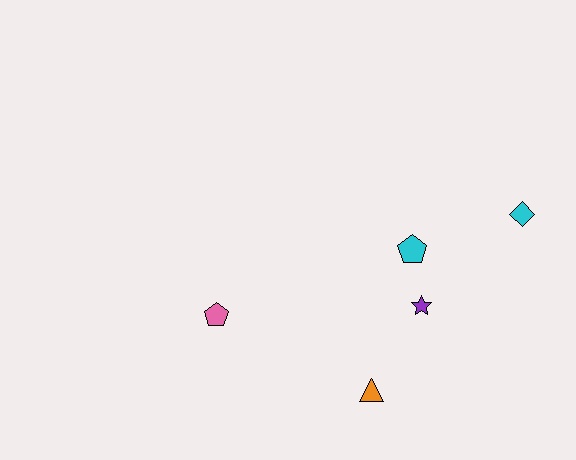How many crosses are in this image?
There are no crosses.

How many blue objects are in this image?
There are no blue objects.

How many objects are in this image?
There are 5 objects.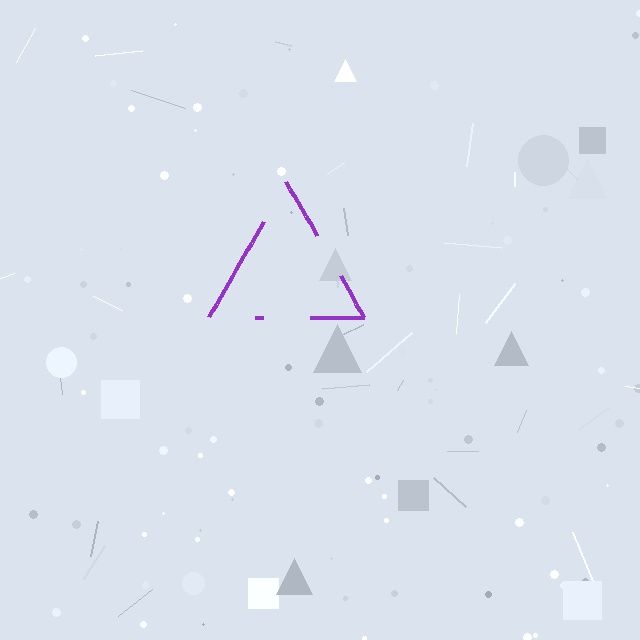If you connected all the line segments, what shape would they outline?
They would outline a triangle.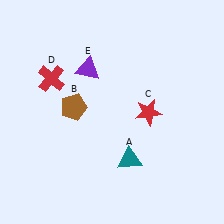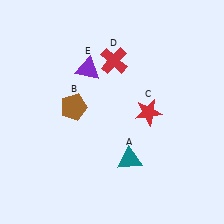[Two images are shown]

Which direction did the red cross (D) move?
The red cross (D) moved right.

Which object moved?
The red cross (D) moved right.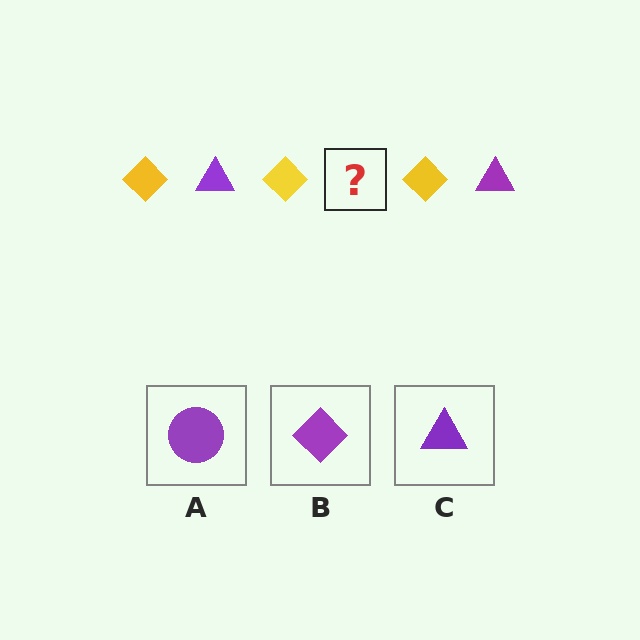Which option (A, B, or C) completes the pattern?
C.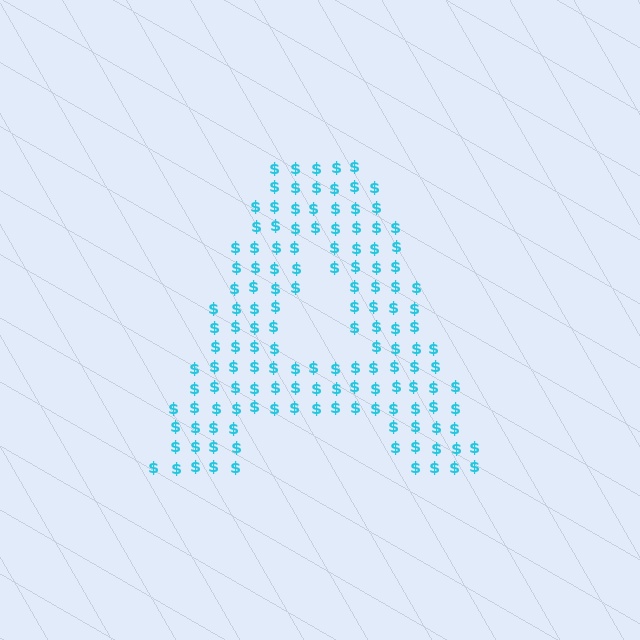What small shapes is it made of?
It is made of small dollar signs.